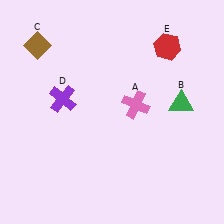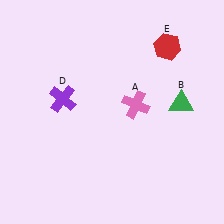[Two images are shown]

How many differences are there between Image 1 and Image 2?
There is 1 difference between the two images.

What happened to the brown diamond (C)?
The brown diamond (C) was removed in Image 2. It was in the top-left area of Image 1.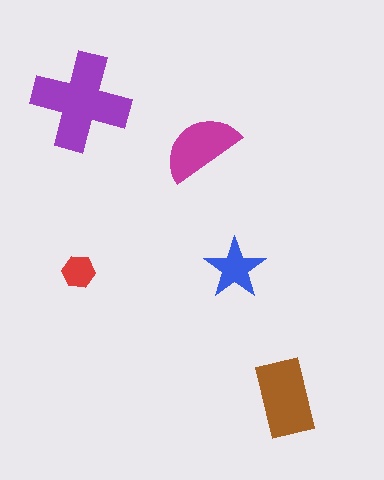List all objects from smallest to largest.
The red hexagon, the blue star, the magenta semicircle, the brown rectangle, the purple cross.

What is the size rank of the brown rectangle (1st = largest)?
2nd.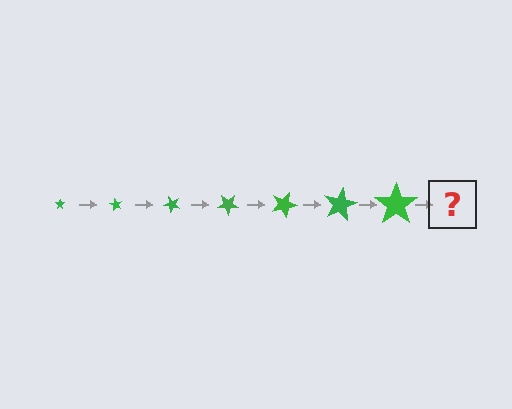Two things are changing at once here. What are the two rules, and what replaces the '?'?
The two rules are that the star grows larger each step and it rotates 60 degrees each step. The '?' should be a star, larger than the previous one and rotated 420 degrees from the start.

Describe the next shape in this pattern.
It should be a star, larger than the previous one and rotated 420 degrees from the start.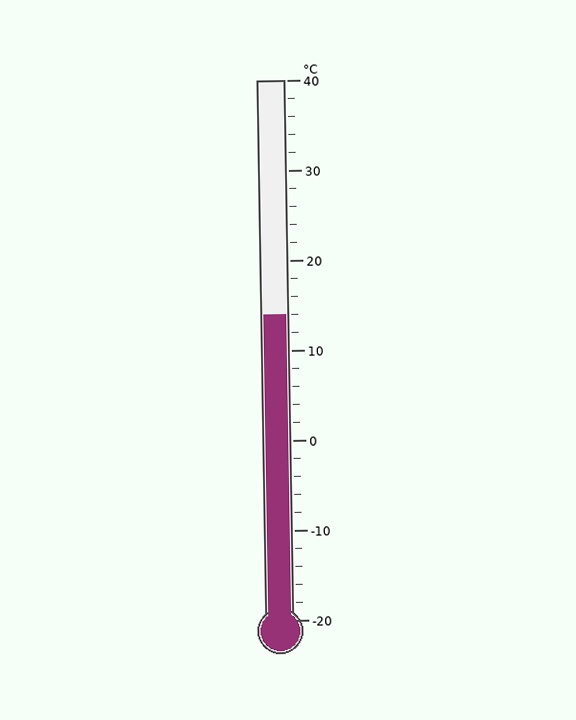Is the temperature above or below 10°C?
The temperature is above 10°C.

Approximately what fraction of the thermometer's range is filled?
The thermometer is filled to approximately 55% of its range.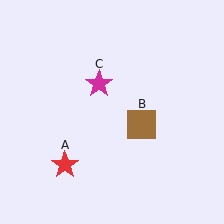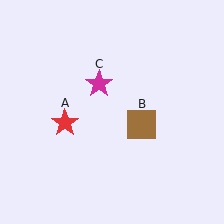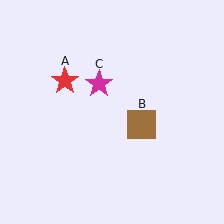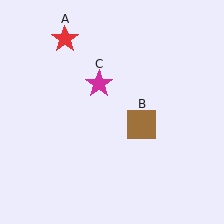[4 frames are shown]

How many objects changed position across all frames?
1 object changed position: red star (object A).